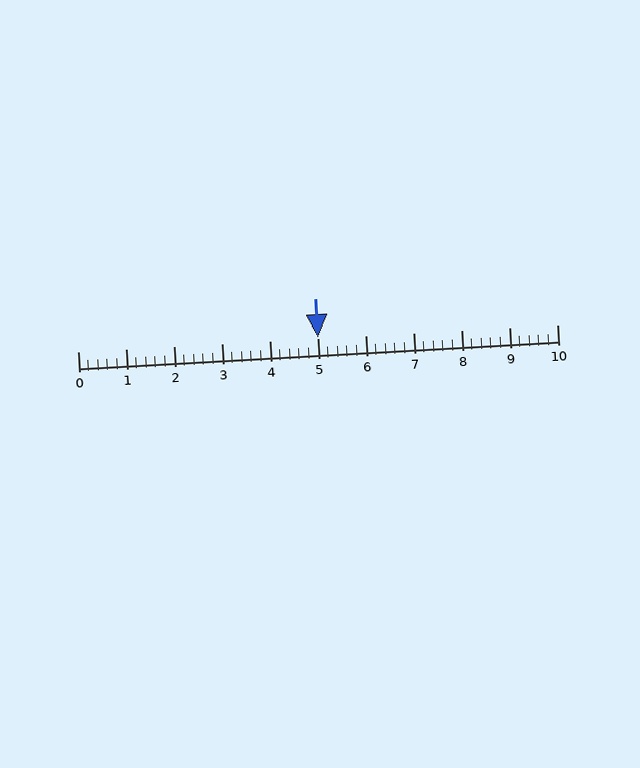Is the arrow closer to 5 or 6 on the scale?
The arrow is closer to 5.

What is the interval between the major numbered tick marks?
The major tick marks are spaced 1 units apart.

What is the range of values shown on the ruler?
The ruler shows values from 0 to 10.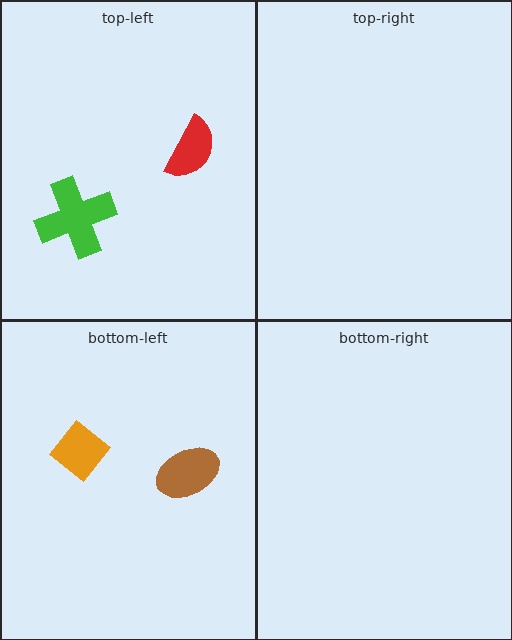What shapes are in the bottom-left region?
The orange diamond, the brown ellipse.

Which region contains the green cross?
The top-left region.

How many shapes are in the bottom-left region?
2.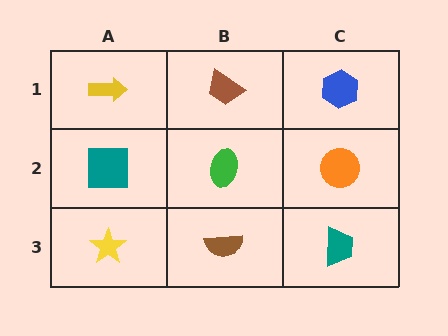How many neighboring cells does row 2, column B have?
4.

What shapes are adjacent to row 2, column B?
A brown trapezoid (row 1, column B), a brown semicircle (row 3, column B), a teal square (row 2, column A), an orange circle (row 2, column C).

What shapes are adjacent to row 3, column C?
An orange circle (row 2, column C), a brown semicircle (row 3, column B).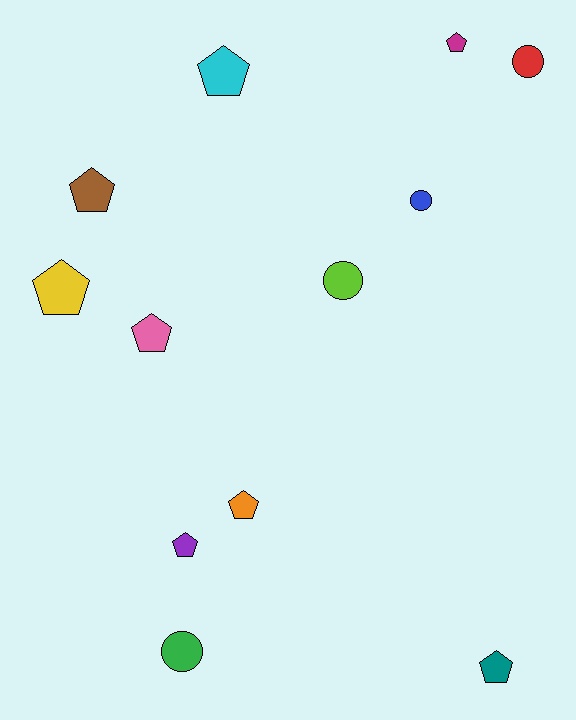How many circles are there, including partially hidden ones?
There are 4 circles.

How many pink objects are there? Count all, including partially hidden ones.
There is 1 pink object.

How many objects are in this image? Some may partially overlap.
There are 12 objects.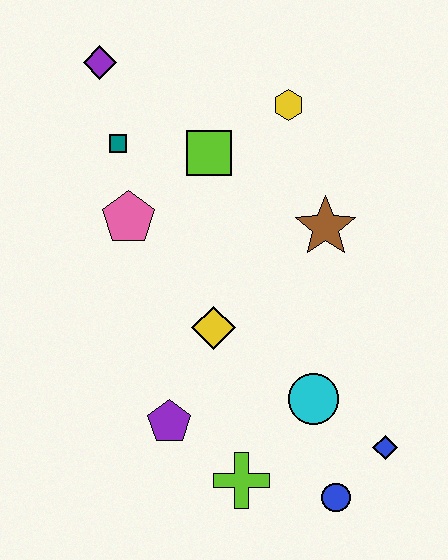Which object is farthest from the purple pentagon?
The purple diamond is farthest from the purple pentagon.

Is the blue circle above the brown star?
No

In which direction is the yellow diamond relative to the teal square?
The yellow diamond is below the teal square.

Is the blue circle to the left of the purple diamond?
No